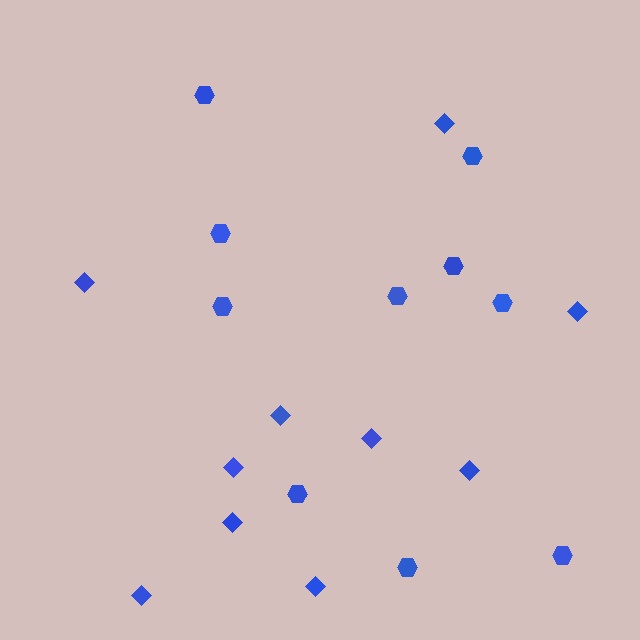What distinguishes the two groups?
There are 2 groups: one group of diamonds (10) and one group of hexagons (10).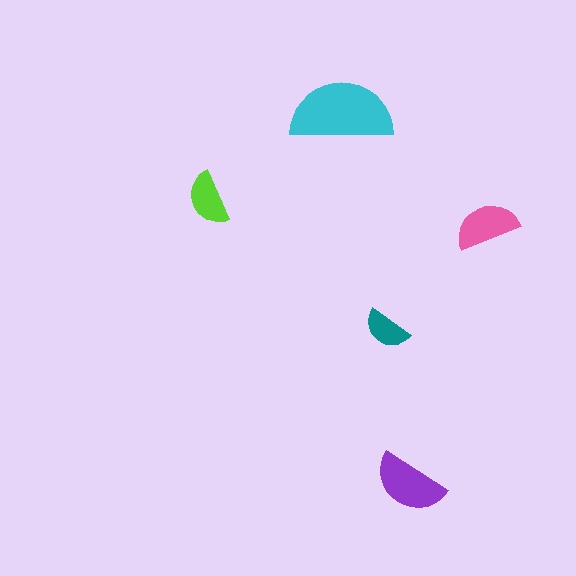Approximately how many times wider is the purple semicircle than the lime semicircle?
About 1.5 times wider.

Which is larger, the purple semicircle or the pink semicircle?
The purple one.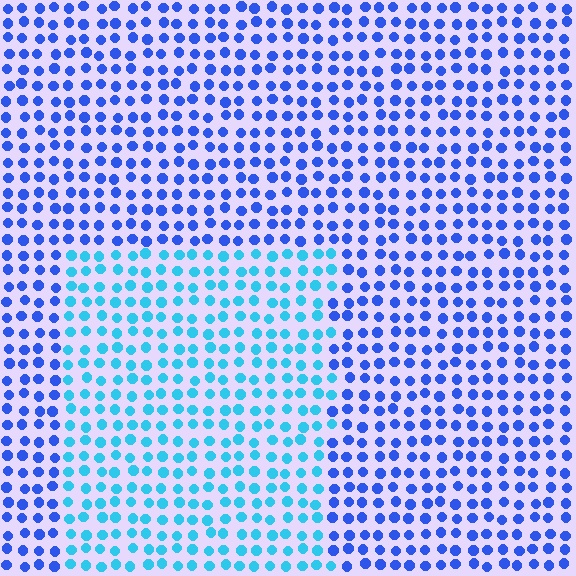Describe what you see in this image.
The image is filled with small blue elements in a uniform arrangement. A rectangle-shaped region is visible where the elements are tinted to a slightly different hue, forming a subtle color boundary.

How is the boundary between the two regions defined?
The boundary is defined purely by a slight shift in hue (about 36 degrees). Spacing, size, and orientation are identical on both sides.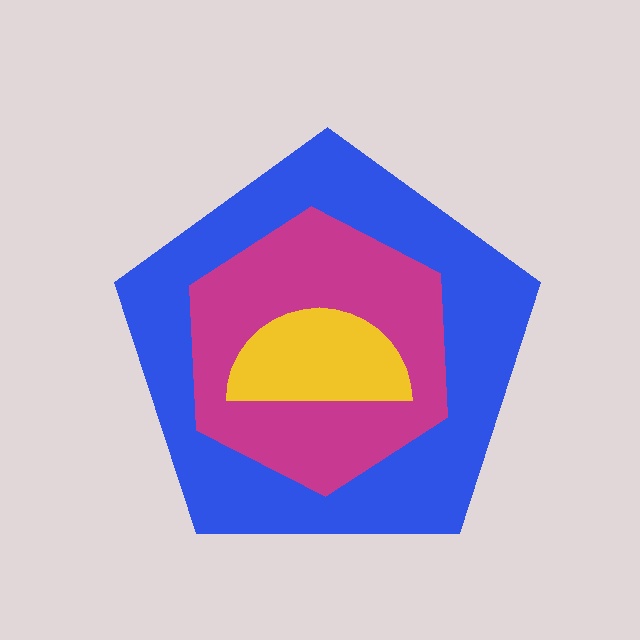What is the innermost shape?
The yellow semicircle.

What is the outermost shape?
The blue pentagon.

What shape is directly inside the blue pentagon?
The magenta hexagon.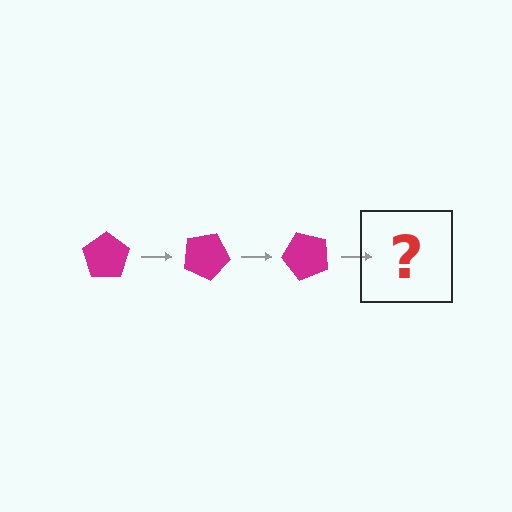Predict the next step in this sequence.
The next step is a magenta pentagon rotated 75 degrees.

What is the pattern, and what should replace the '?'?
The pattern is that the pentagon rotates 25 degrees each step. The '?' should be a magenta pentagon rotated 75 degrees.